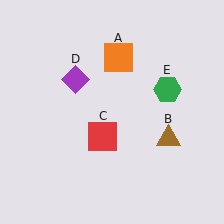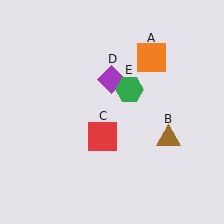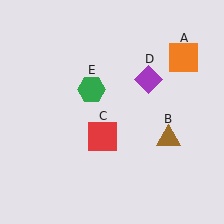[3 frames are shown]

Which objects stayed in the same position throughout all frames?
Brown triangle (object B) and red square (object C) remained stationary.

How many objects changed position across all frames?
3 objects changed position: orange square (object A), purple diamond (object D), green hexagon (object E).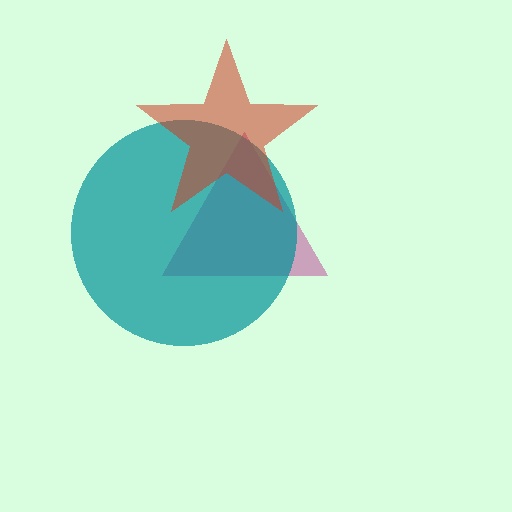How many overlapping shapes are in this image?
There are 3 overlapping shapes in the image.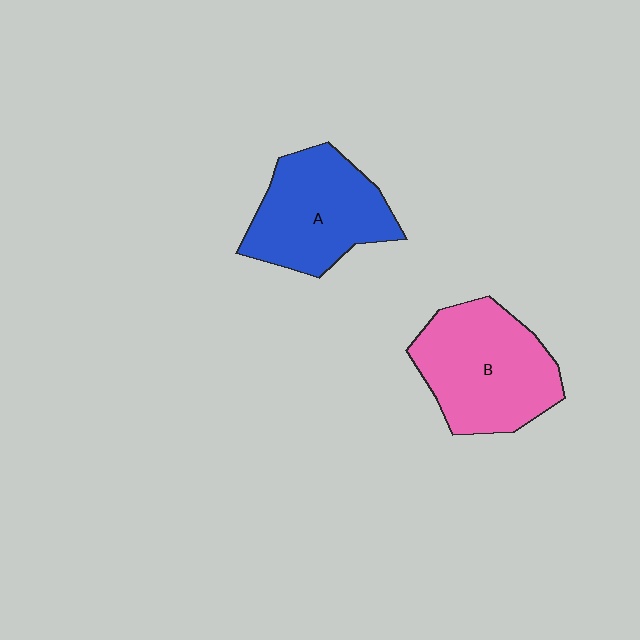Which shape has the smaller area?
Shape A (blue).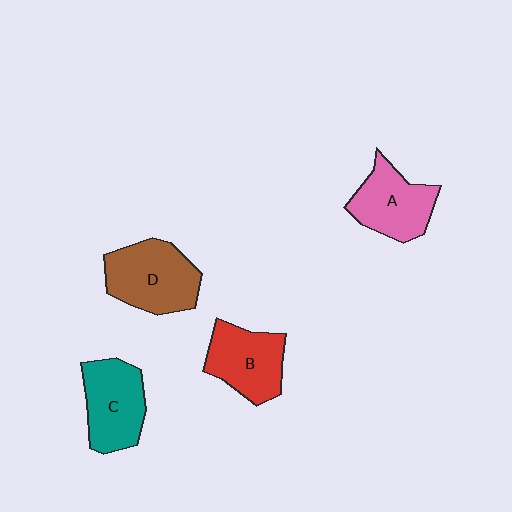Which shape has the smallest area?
Shape A (pink).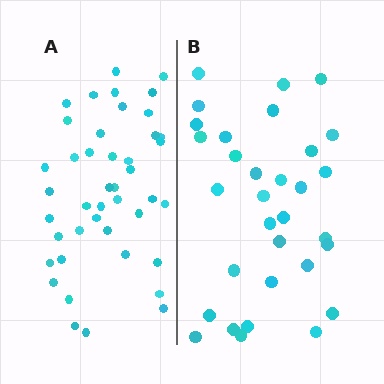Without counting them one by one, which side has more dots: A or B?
Region A (the left region) has more dots.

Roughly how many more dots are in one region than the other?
Region A has roughly 12 or so more dots than region B.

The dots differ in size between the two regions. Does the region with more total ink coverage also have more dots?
No. Region B has more total ink coverage because its dots are larger, but region A actually contains more individual dots. Total area can be misleading — the number of items is what matters here.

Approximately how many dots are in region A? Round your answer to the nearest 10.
About 40 dots. (The exact count is 43, which rounds to 40.)